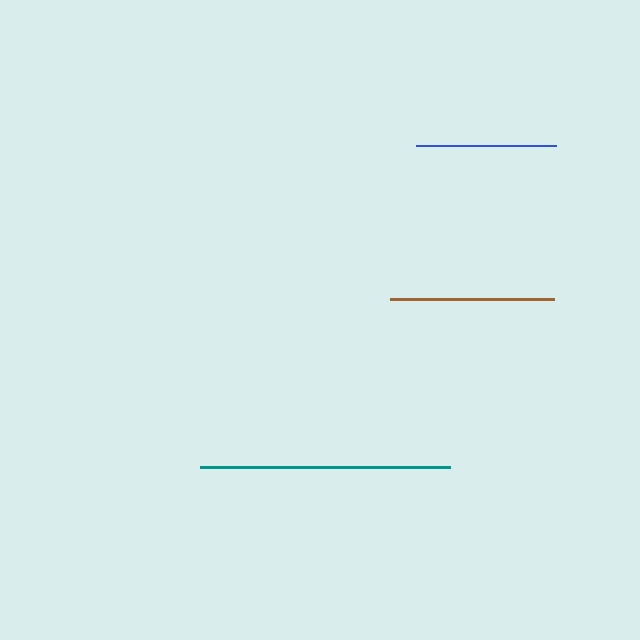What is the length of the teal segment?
The teal segment is approximately 250 pixels long.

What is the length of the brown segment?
The brown segment is approximately 164 pixels long.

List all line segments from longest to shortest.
From longest to shortest: teal, brown, blue.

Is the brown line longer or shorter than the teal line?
The teal line is longer than the brown line.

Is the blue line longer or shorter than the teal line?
The teal line is longer than the blue line.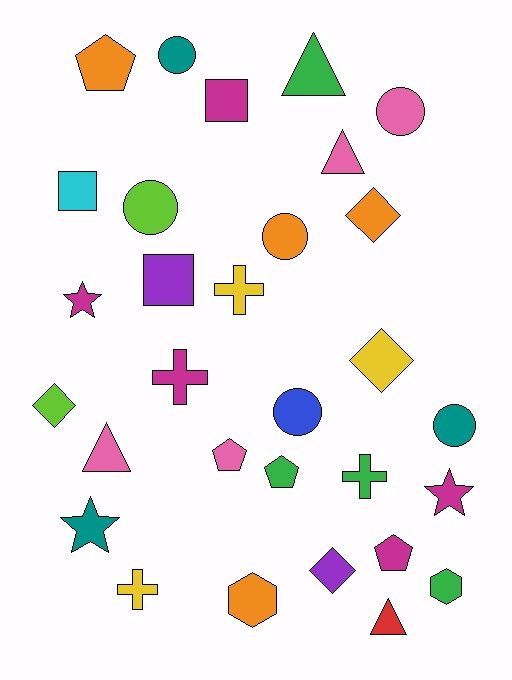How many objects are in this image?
There are 30 objects.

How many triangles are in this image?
There are 4 triangles.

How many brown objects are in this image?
There are no brown objects.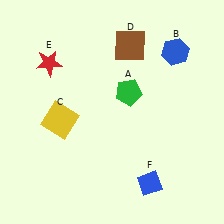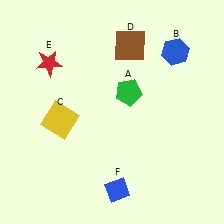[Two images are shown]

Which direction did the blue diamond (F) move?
The blue diamond (F) moved left.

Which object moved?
The blue diamond (F) moved left.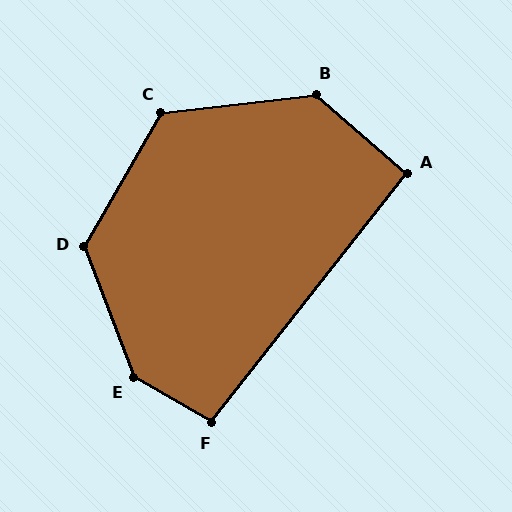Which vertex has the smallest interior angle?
A, at approximately 93 degrees.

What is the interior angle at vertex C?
Approximately 126 degrees (obtuse).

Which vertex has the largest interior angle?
E, at approximately 141 degrees.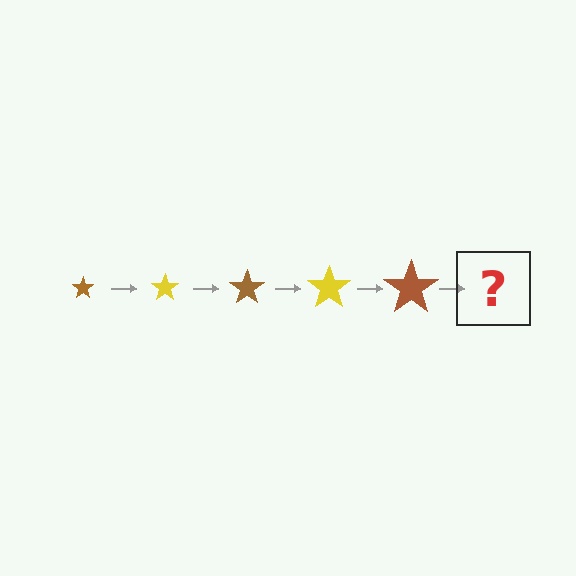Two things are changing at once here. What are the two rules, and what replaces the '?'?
The two rules are that the star grows larger each step and the color cycles through brown and yellow. The '?' should be a yellow star, larger than the previous one.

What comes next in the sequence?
The next element should be a yellow star, larger than the previous one.